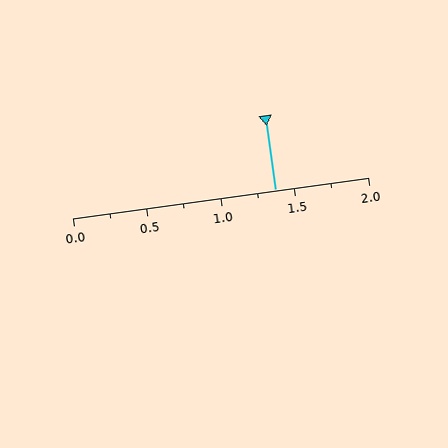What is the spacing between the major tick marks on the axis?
The major ticks are spaced 0.5 apart.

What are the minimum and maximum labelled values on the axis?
The axis runs from 0.0 to 2.0.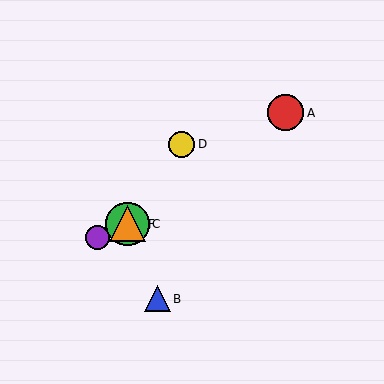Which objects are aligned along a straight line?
Objects C, E, F are aligned along a straight line.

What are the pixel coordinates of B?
Object B is at (157, 299).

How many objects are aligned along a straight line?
3 objects (C, E, F) are aligned along a straight line.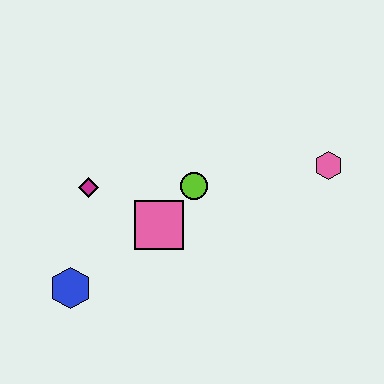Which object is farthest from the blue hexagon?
The pink hexagon is farthest from the blue hexagon.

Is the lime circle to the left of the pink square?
No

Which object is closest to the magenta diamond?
The pink square is closest to the magenta diamond.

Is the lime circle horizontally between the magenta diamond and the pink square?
No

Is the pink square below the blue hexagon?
No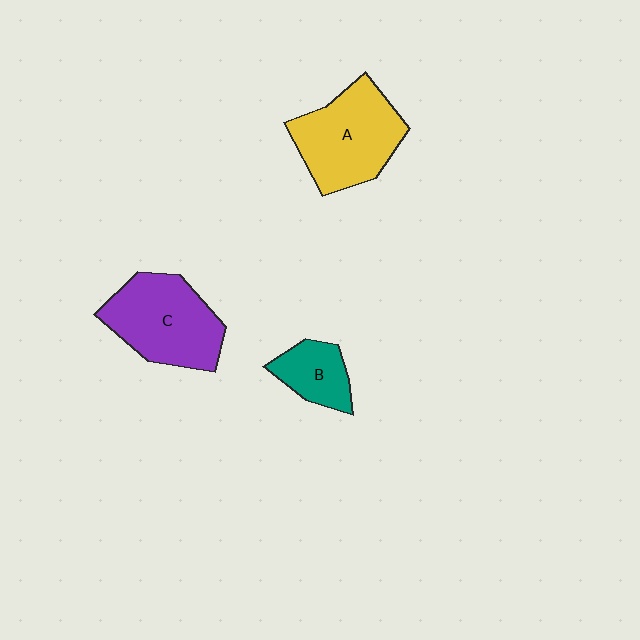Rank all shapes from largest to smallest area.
From largest to smallest: A (yellow), C (purple), B (teal).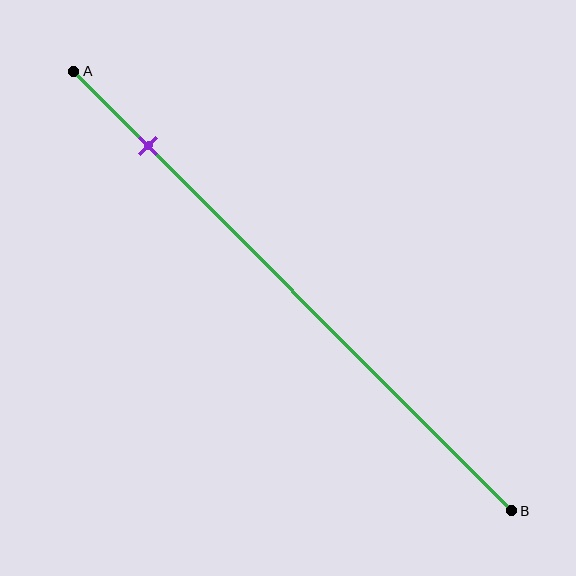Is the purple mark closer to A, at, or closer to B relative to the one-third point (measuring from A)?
The purple mark is closer to point A than the one-third point of segment AB.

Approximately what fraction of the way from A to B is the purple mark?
The purple mark is approximately 15% of the way from A to B.